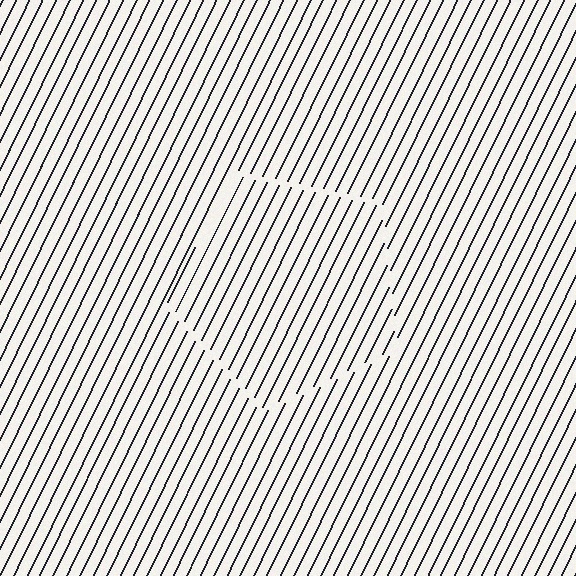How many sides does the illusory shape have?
5 sides — the line-ends trace a pentagon.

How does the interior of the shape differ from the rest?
The interior of the shape contains the same grating, shifted by half a period — the contour is defined by the phase discontinuity where line-ends from the inner and outer gratings abut.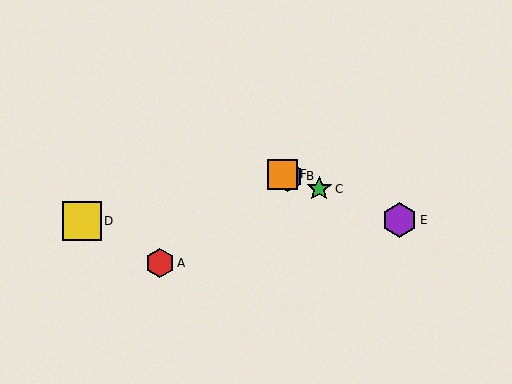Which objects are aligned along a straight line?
Objects B, C, E, F are aligned along a straight line.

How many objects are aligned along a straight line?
4 objects (B, C, E, F) are aligned along a straight line.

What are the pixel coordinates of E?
Object E is at (399, 220).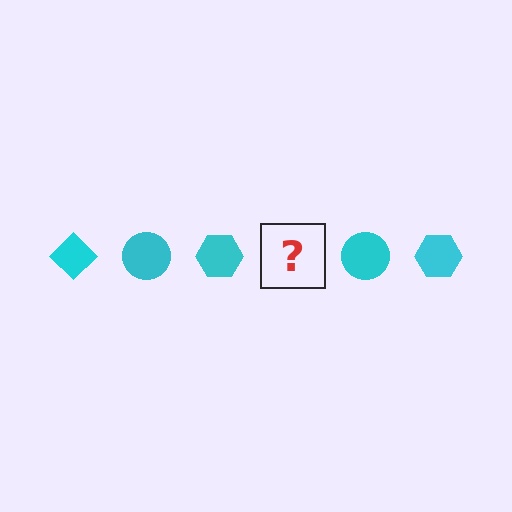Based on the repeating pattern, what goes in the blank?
The blank should be a cyan diamond.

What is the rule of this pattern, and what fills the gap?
The rule is that the pattern cycles through diamond, circle, hexagon shapes in cyan. The gap should be filled with a cyan diamond.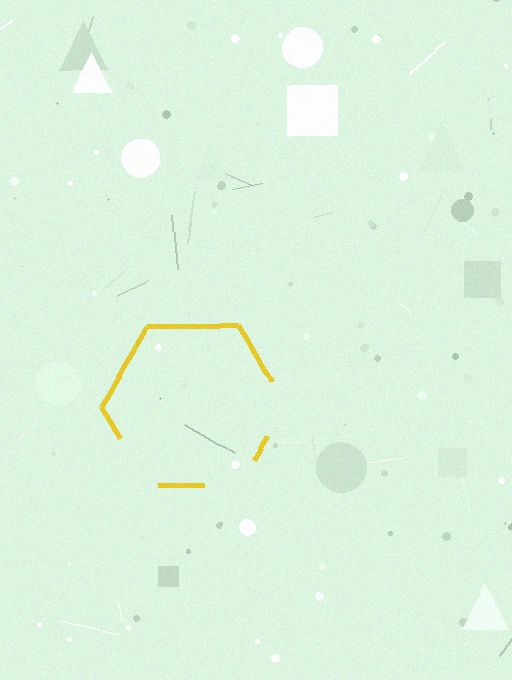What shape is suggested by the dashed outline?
The dashed outline suggests a hexagon.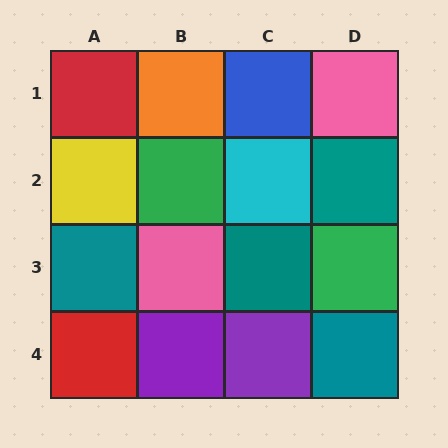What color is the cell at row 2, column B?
Green.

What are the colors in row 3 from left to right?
Teal, pink, teal, green.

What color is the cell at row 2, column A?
Yellow.